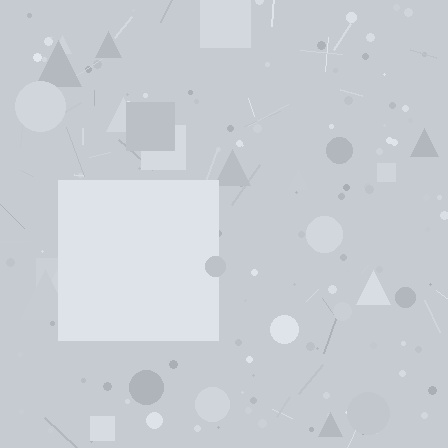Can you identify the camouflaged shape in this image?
The camouflaged shape is a square.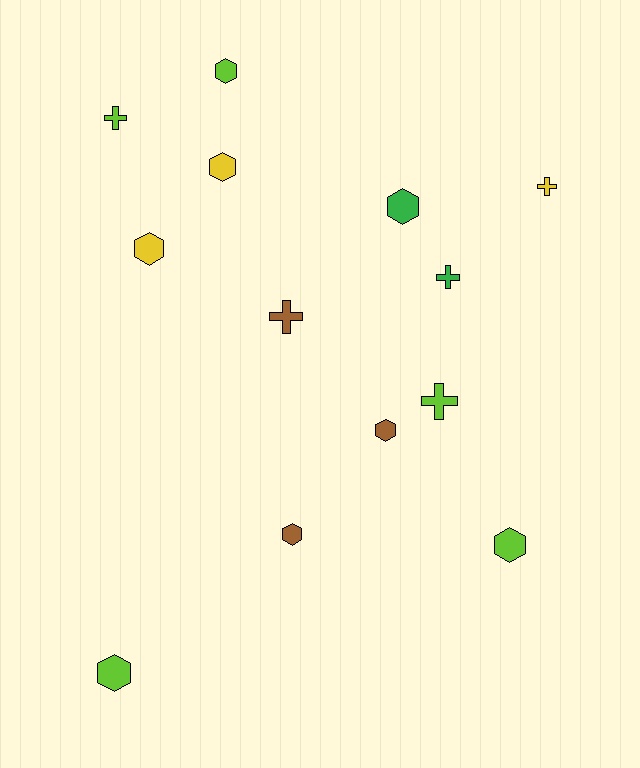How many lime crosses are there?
There are 2 lime crosses.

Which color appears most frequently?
Lime, with 5 objects.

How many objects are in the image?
There are 13 objects.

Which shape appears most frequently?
Hexagon, with 8 objects.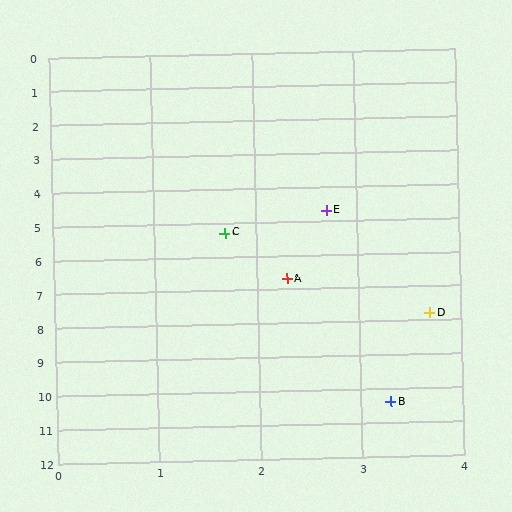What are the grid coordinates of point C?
Point C is at approximately (1.7, 5.3).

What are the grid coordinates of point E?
Point E is at approximately (2.7, 4.7).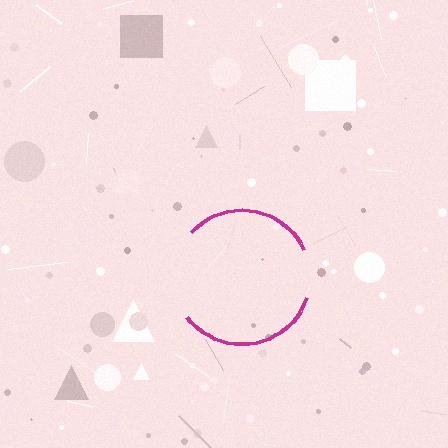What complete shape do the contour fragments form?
The contour fragments form a circle.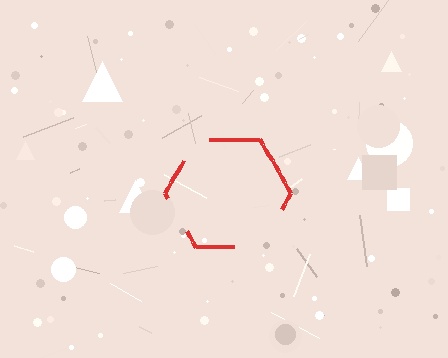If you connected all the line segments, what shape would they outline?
They would outline a hexagon.